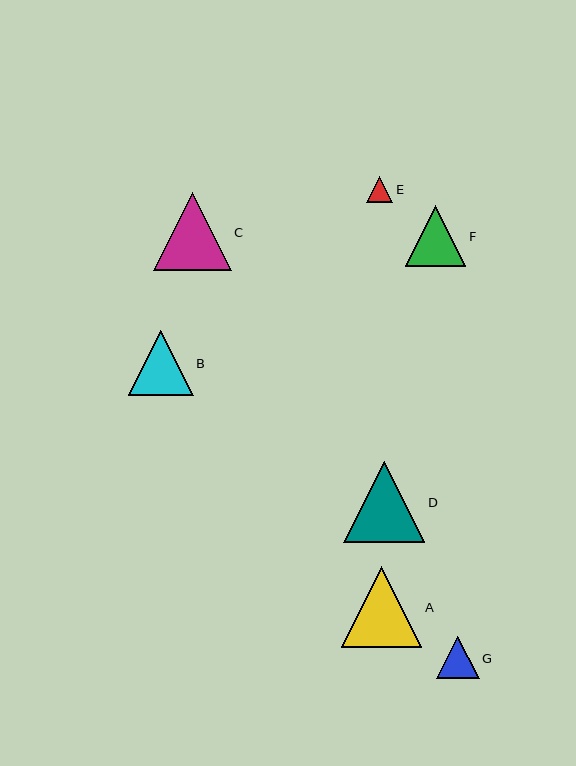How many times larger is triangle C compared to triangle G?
Triangle C is approximately 1.8 times the size of triangle G.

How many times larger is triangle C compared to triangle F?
Triangle C is approximately 1.3 times the size of triangle F.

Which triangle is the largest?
Triangle A is the largest with a size of approximately 81 pixels.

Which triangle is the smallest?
Triangle E is the smallest with a size of approximately 26 pixels.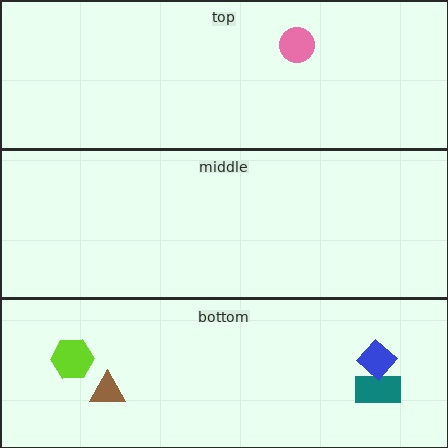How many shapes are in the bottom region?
4.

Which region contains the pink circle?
The top region.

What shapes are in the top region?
The pink circle.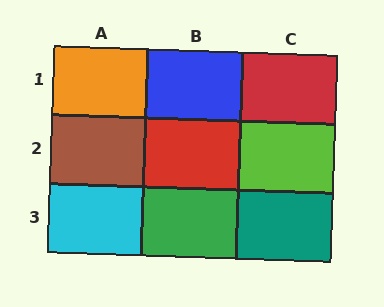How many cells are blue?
1 cell is blue.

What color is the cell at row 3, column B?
Green.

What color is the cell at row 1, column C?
Red.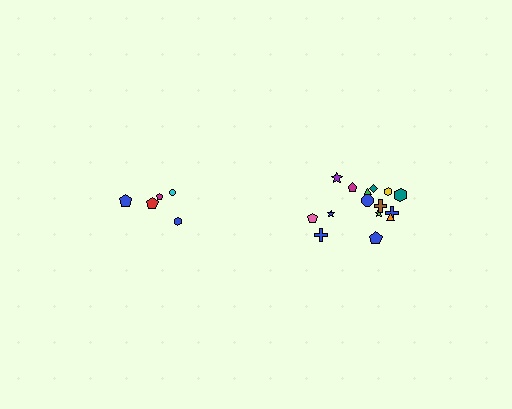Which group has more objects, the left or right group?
The right group.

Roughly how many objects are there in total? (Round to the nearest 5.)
Roughly 20 objects in total.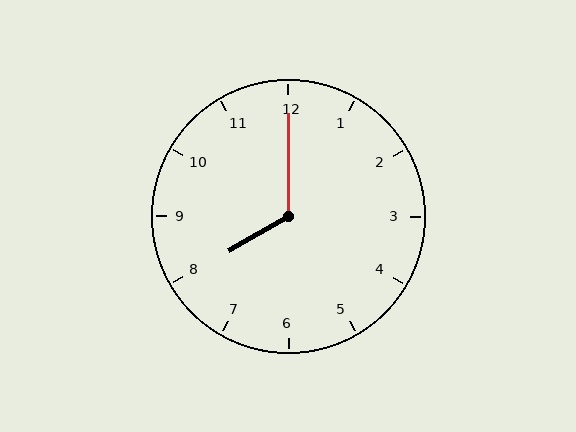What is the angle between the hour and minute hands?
Approximately 120 degrees.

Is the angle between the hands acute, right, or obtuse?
It is obtuse.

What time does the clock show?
8:00.